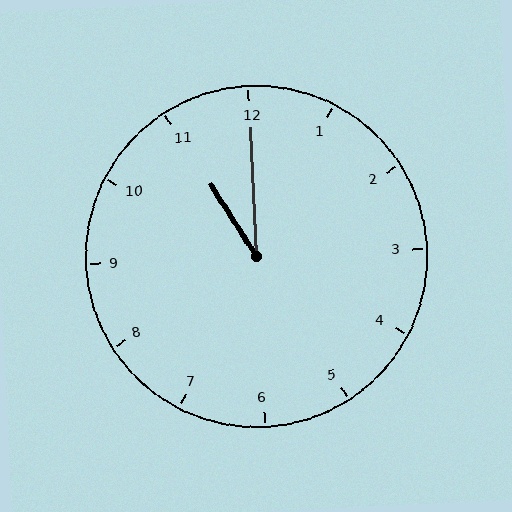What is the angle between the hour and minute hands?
Approximately 30 degrees.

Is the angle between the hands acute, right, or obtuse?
It is acute.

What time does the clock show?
11:00.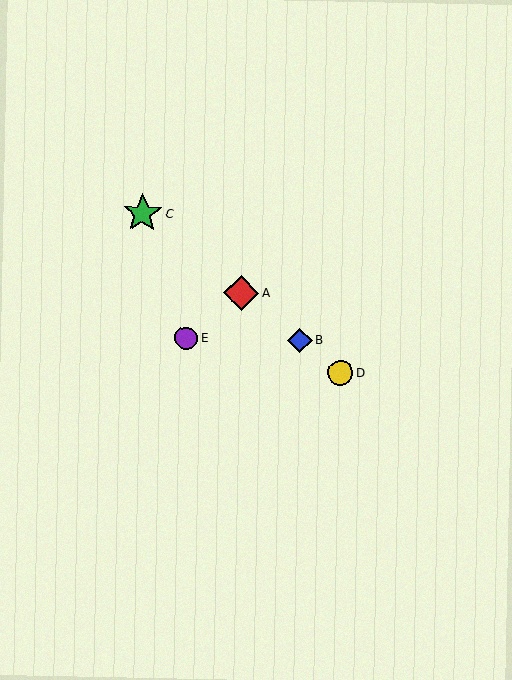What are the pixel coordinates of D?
Object D is at (340, 373).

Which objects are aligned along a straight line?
Objects A, B, C, D are aligned along a straight line.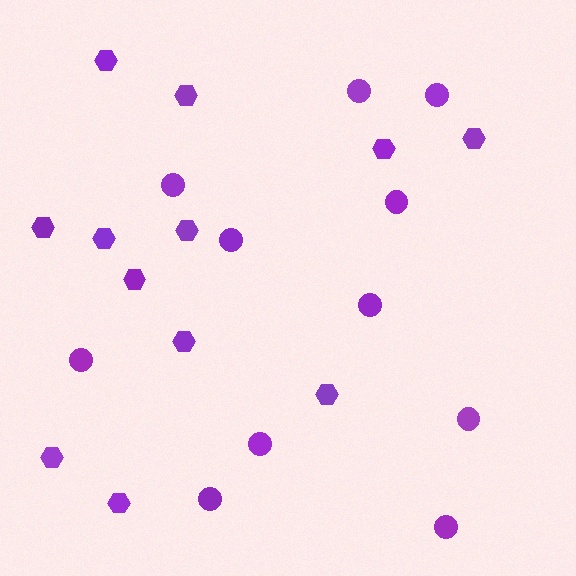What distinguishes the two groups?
There are 2 groups: one group of circles (11) and one group of hexagons (12).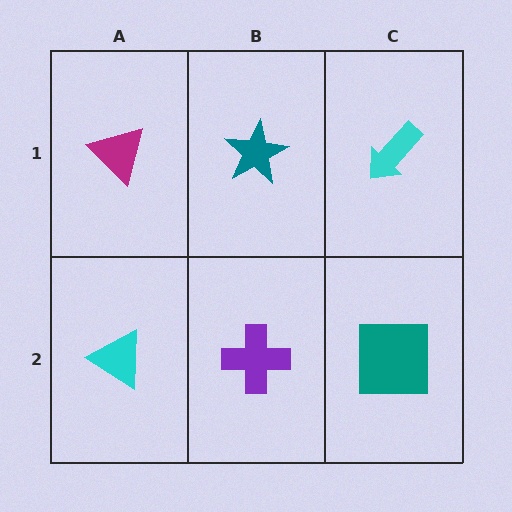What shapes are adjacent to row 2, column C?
A cyan arrow (row 1, column C), a purple cross (row 2, column B).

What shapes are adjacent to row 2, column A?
A magenta triangle (row 1, column A), a purple cross (row 2, column B).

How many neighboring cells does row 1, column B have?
3.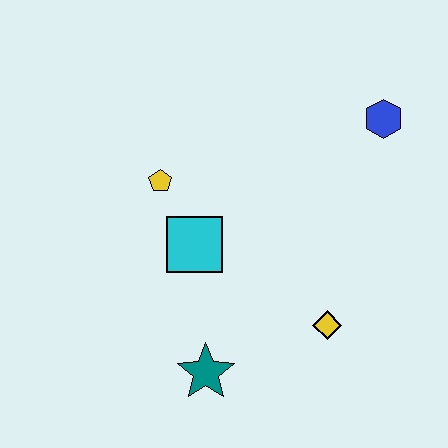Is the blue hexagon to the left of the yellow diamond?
No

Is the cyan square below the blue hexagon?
Yes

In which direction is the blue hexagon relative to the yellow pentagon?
The blue hexagon is to the right of the yellow pentagon.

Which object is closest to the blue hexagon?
The yellow diamond is closest to the blue hexagon.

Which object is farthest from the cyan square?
The blue hexagon is farthest from the cyan square.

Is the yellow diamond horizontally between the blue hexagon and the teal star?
Yes